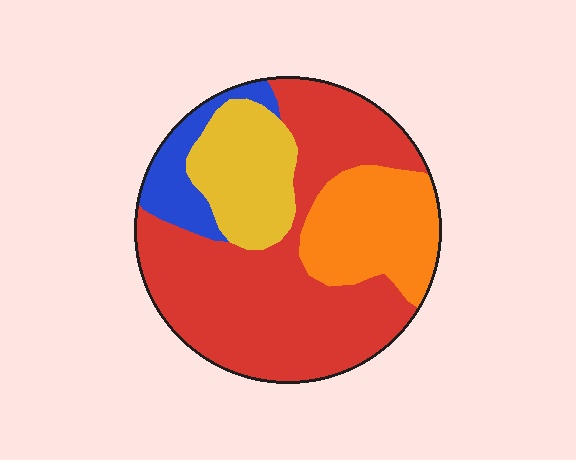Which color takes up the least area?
Blue, at roughly 10%.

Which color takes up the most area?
Red, at roughly 55%.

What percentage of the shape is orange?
Orange covers roughly 20% of the shape.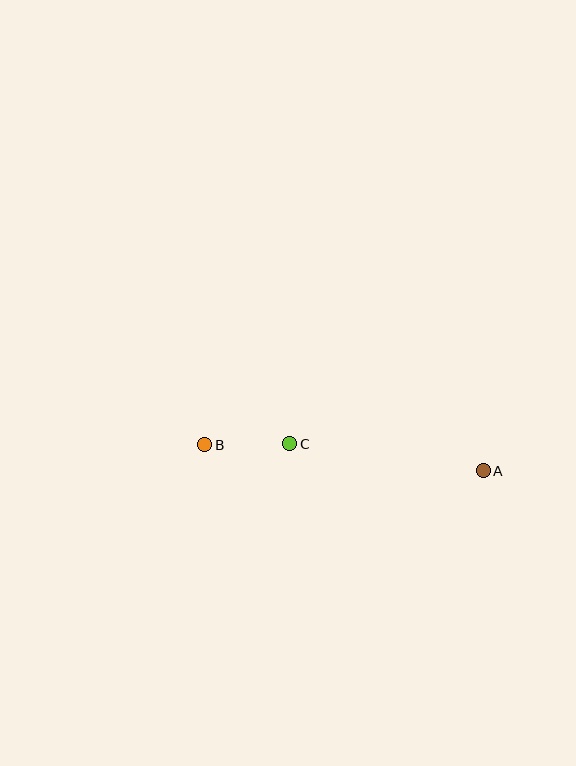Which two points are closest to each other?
Points B and C are closest to each other.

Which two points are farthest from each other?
Points A and B are farthest from each other.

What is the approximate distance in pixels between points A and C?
The distance between A and C is approximately 196 pixels.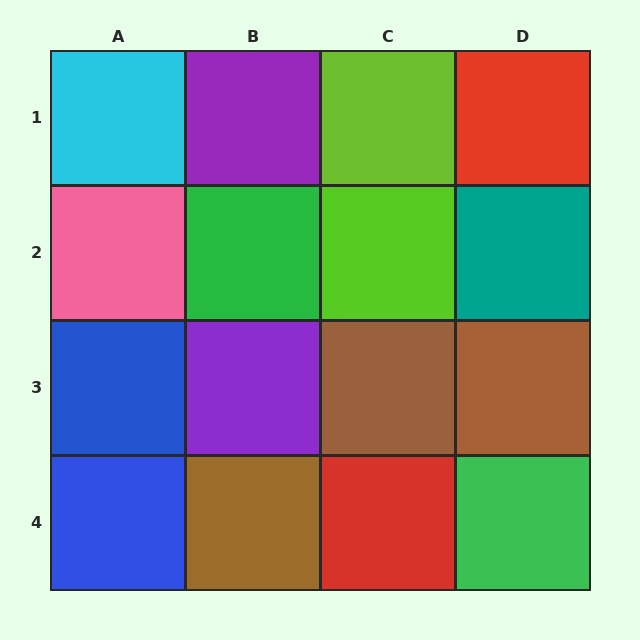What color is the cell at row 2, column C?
Lime.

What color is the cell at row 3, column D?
Brown.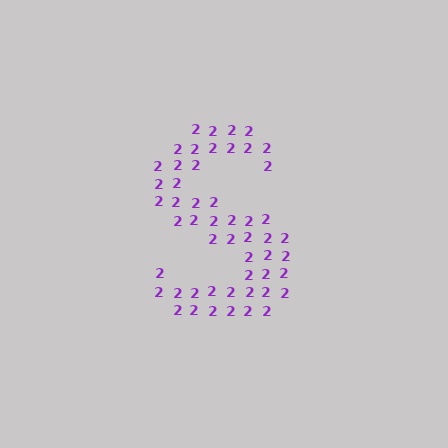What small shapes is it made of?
It is made of small digit 2's.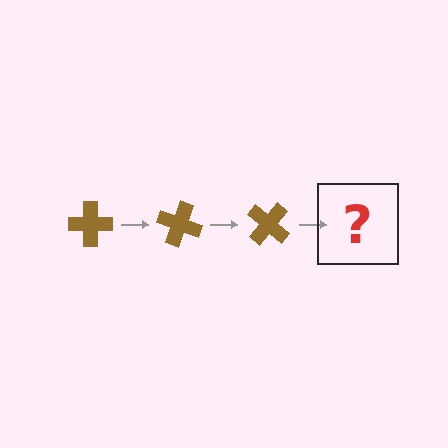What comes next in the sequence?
The next element should be a brown cross rotated 60 degrees.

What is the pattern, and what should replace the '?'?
The pattern is that the cross rotates 20 degrees each step. The '?' should be a brown cross rotated 60 degrees.